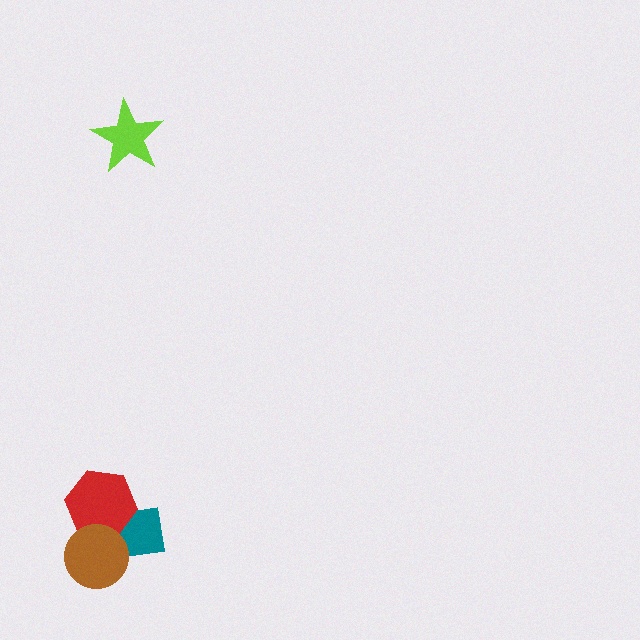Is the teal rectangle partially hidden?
Yes, it is partially covered by another shape.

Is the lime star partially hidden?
No, no other shape covers it.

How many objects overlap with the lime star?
0 objects overlap with the lime star.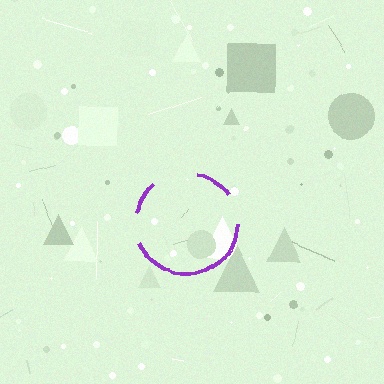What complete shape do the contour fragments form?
The contour fragments form a circle.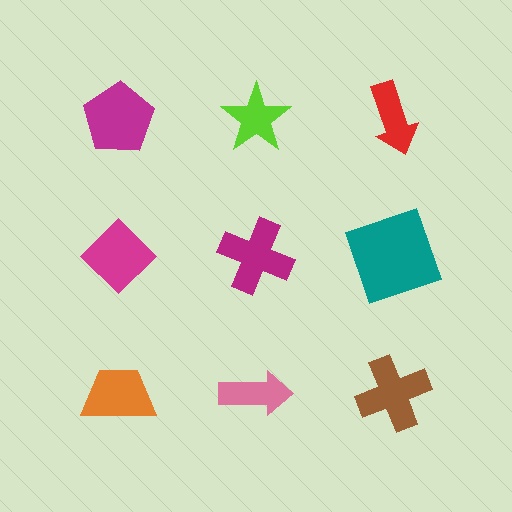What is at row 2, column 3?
A teal square.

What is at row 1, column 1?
A magenta pentagon.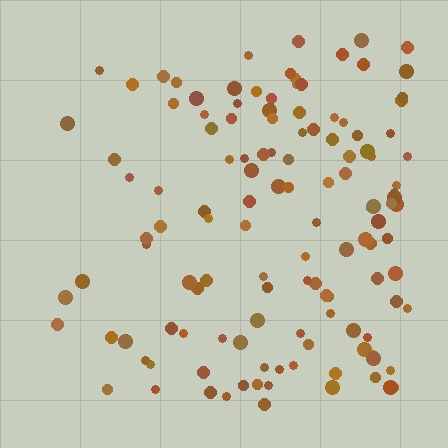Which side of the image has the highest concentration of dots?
The right.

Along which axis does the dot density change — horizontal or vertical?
Horizontal.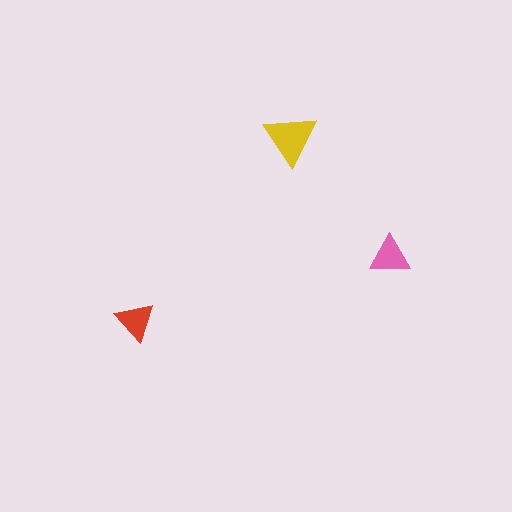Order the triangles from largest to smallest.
the yellow one, the pink one, the red one.